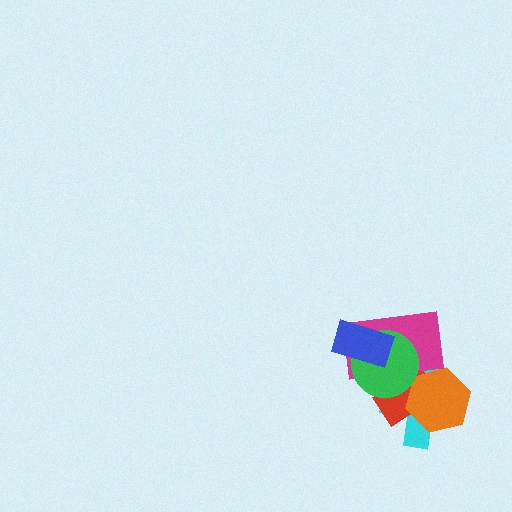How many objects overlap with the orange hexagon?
3 objects overlap with the orange hexagon.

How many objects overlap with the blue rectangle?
2 objects overlap with the blue rectangle.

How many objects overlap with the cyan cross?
4 objects overlap with the cyan cross.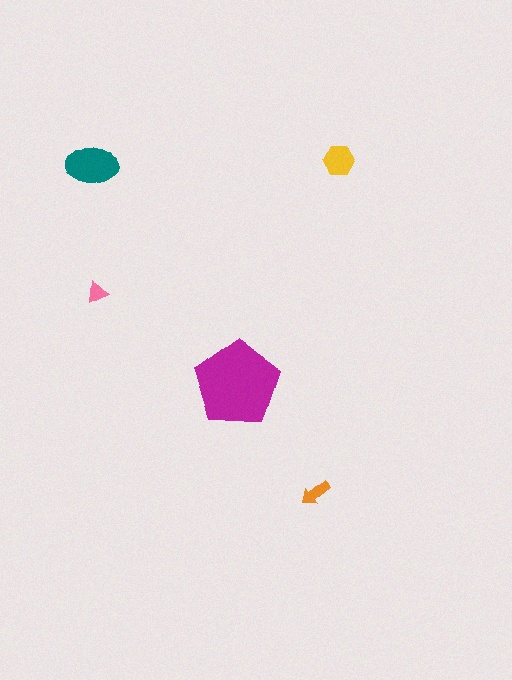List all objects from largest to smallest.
The magenta pentagon, the teal ellipse, the yellow hexagon, the orange arrow, the pink triangle.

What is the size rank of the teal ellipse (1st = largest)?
2nd.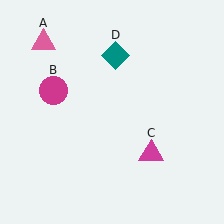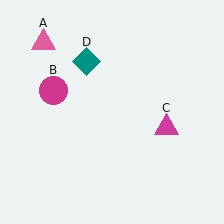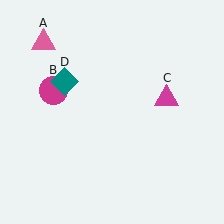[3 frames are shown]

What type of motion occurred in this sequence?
The magenta triangle (object C), teal diamond (object D) rotated counterclockwise around the center of the scene.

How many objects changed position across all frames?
2 objects changed position: magenta triangle (object C), teal diamond (object D).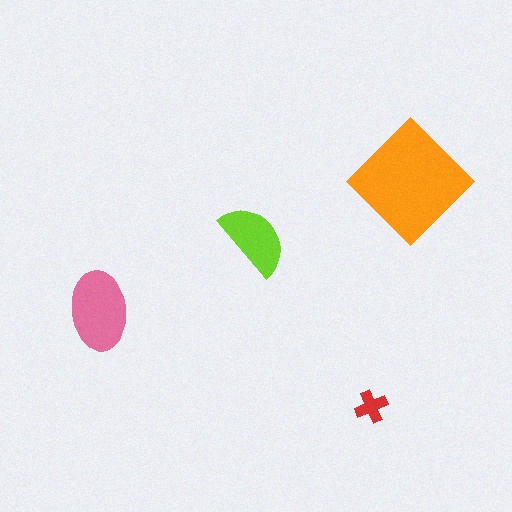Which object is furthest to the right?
The orange diamond is rightmost.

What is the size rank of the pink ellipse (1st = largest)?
2nd.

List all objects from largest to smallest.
The orange diamond, the pink ellipse, the lime semicircle, the red cross.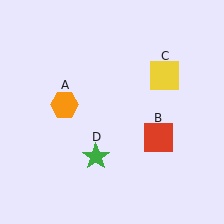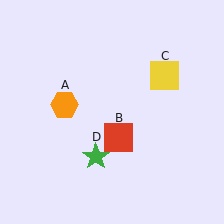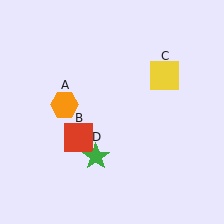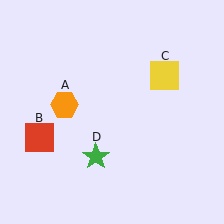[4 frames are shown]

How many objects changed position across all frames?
1 object changed position: red square (object B).